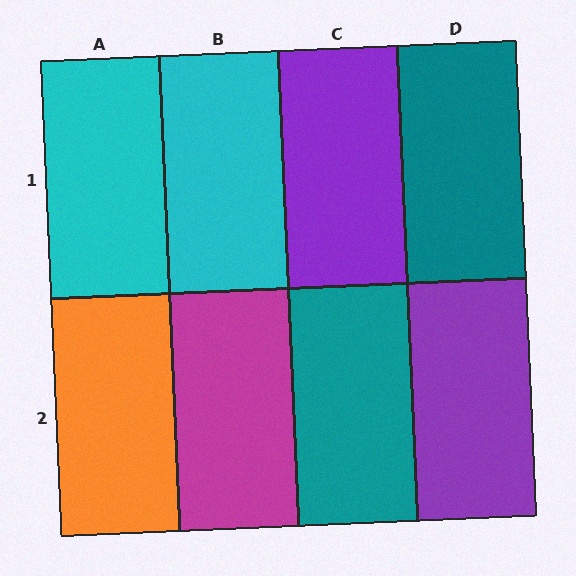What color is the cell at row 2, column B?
Magenta.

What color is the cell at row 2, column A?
Orange.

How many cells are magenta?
1 cell is magenta.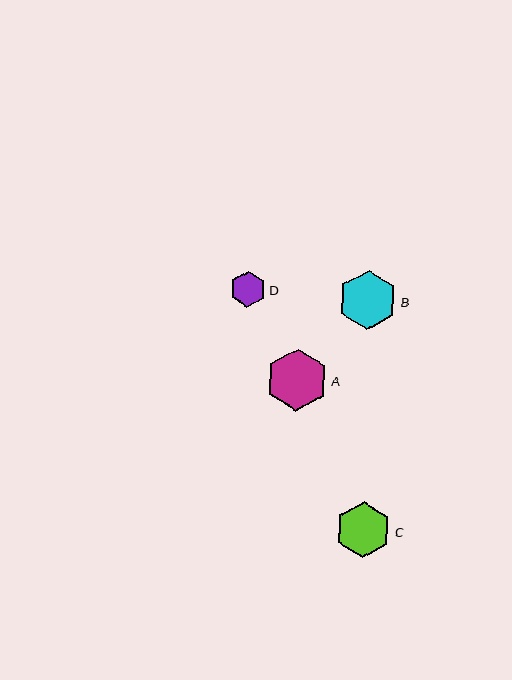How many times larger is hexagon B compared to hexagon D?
Hexagon B is approximately 1.7 times the size of hexagon D.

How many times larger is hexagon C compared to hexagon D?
Hexagon C is approximately 1.6 times the size of hexagon D.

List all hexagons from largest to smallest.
From largest to smallest: A, B, C, D.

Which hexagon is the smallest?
Hexagon D is the smallest with a size of approximately 36 pixels.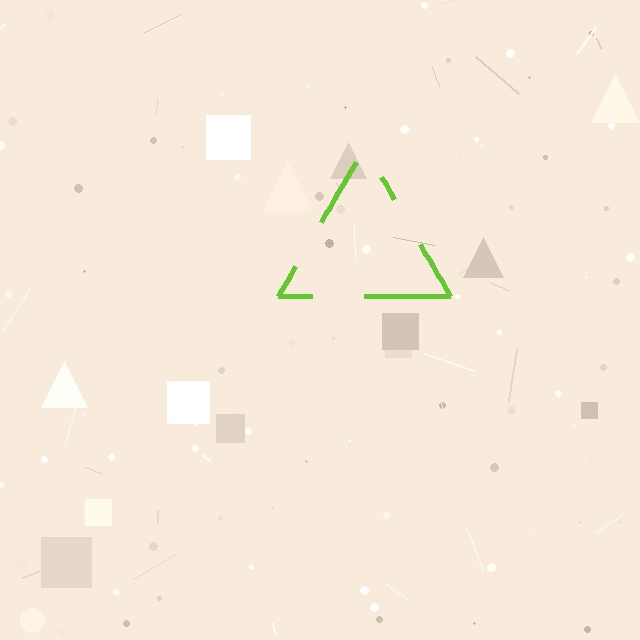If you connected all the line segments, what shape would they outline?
They would outline a triangle.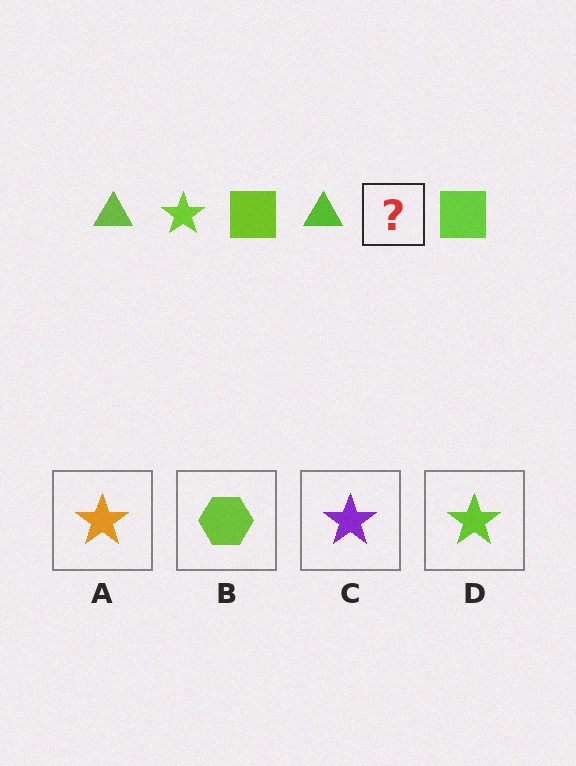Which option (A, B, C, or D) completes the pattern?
D.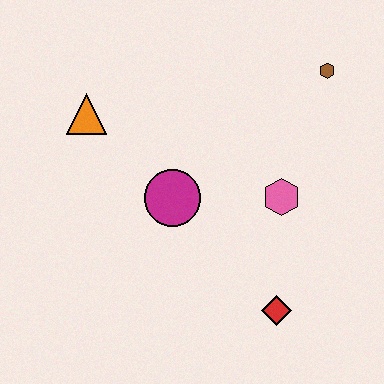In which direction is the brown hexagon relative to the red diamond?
The brown hexagon is above the red diamond.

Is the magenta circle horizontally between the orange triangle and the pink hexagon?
Yes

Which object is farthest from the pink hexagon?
The orange triangle is farthest from the pink hexagon.